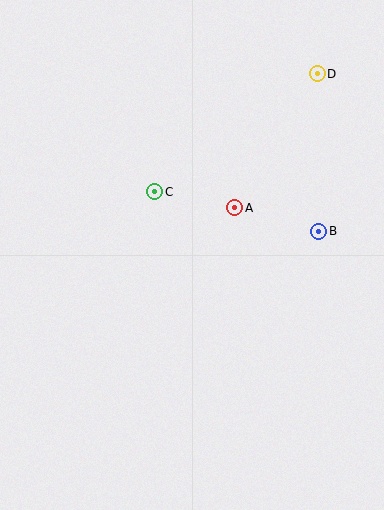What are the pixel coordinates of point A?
Point A is at (235, 208).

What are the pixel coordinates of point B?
Point B is at (319, 231).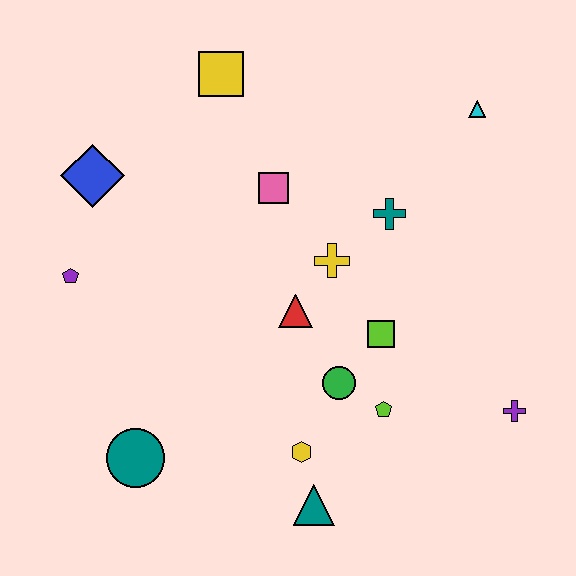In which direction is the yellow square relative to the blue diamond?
The yellow square is to the right of the blue diamond.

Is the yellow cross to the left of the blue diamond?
No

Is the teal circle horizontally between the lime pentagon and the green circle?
No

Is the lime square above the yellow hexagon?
Yes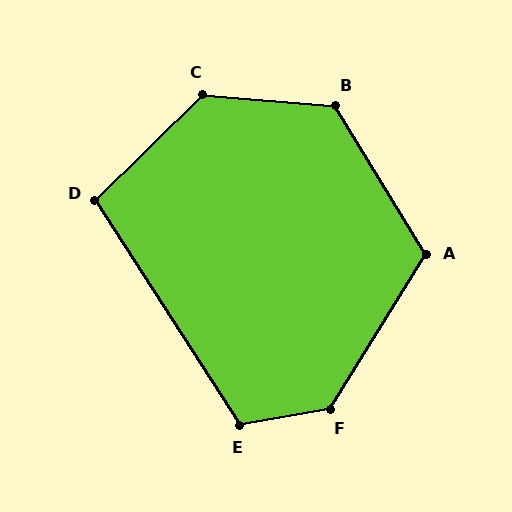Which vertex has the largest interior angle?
F, at approximately 132 degrees.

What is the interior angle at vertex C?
Approximately 131 degrees (obtuse).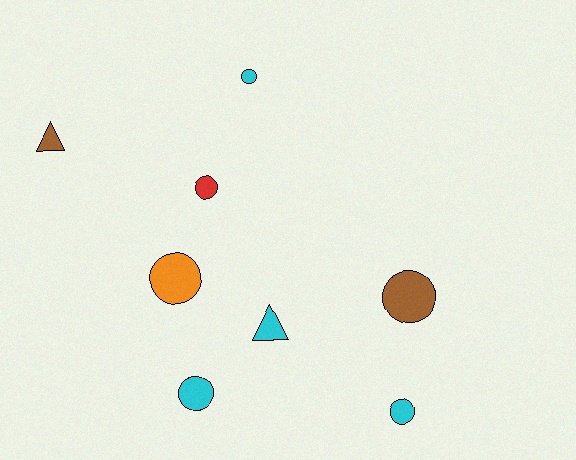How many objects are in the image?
There are 8 objects.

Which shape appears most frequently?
Circle, with 6 objects.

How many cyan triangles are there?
There is 1 cyan triangle.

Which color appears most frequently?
Cyan, with 4 objects.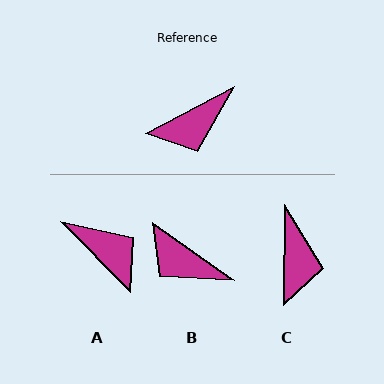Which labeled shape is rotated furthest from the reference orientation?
A, about 107 degrees away.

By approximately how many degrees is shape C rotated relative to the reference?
Approximately 61 degrees counter-clockwise.